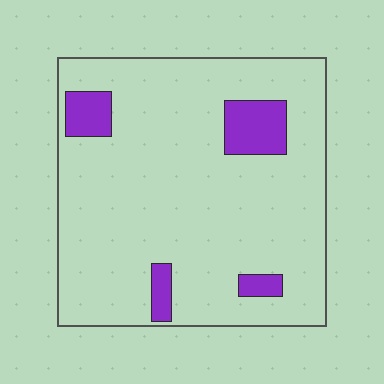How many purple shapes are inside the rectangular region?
4.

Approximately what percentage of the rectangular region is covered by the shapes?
Approximately 10%.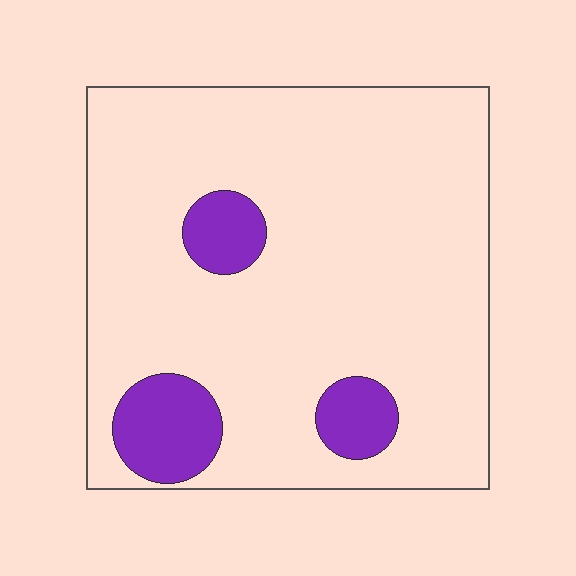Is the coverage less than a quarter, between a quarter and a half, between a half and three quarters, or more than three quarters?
Less than a quarter.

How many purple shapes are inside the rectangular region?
3.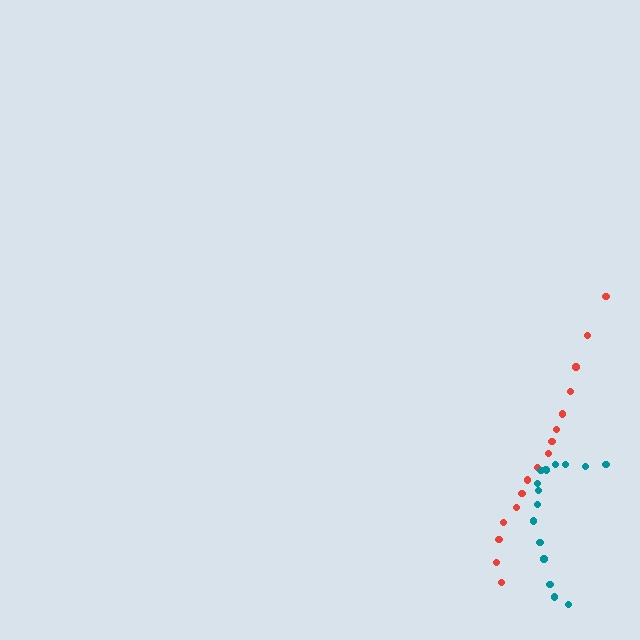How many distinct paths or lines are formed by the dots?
There are 2 distinct paths.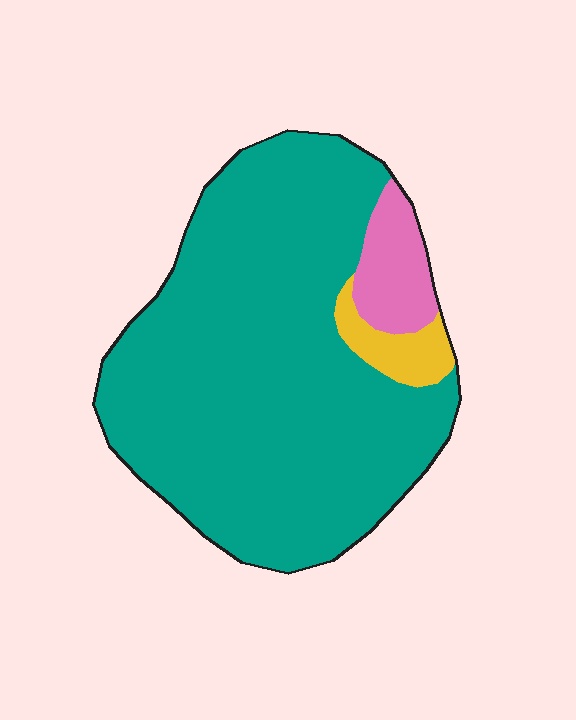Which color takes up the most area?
Teal, at roughly 85%.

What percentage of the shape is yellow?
Yellow takes up less than a quarter of the shape.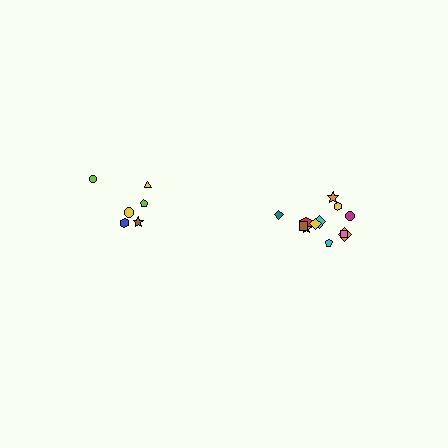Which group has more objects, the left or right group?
The right group.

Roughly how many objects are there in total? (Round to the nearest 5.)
Roughly 20 objects in total.